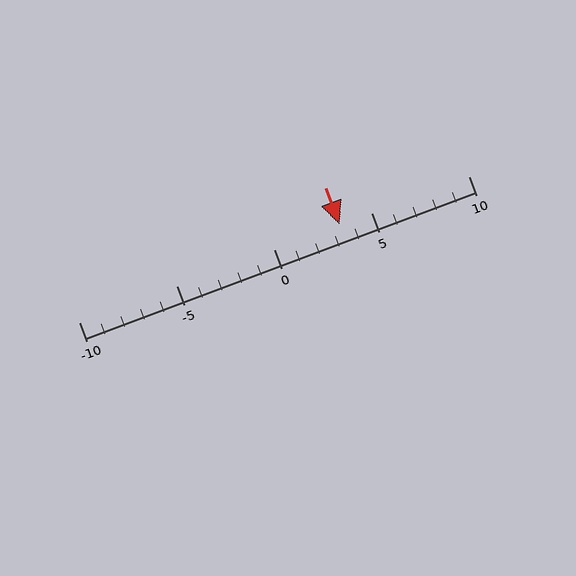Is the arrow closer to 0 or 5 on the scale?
The arrow is closer to 5.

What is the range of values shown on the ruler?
The ruler shows values from -10 to 10.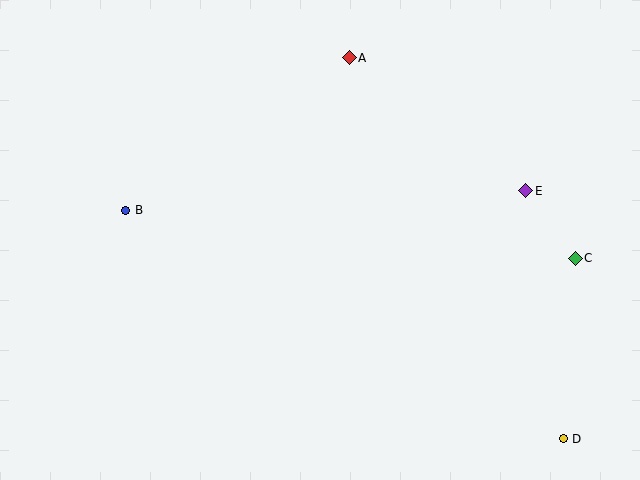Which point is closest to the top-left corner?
Point B is closest to the top-left corner.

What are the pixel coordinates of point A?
Point A is at (349, 58).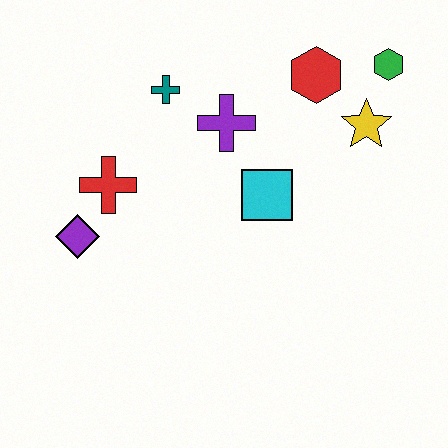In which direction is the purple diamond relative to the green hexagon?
The purple diamond is to the left of the green hexagon.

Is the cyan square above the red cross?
No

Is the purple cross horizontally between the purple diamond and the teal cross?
No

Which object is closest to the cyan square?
The purple cross is closest to the cyan square.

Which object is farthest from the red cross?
The green hexagon is farthest from the red cross.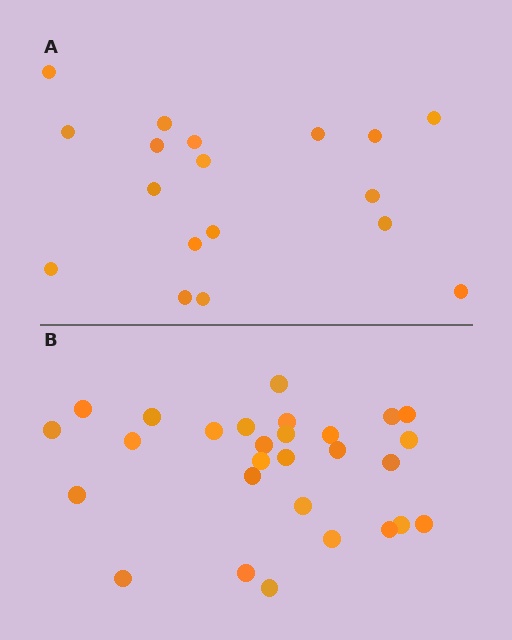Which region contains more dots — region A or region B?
Region B (the bottom region) has more dots.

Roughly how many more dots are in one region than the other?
Region B has roughly 10 or so more dots than region A.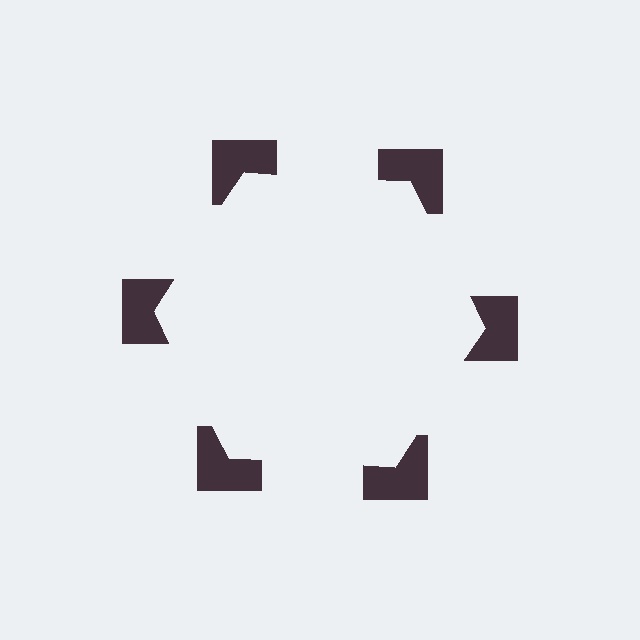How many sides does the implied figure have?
6 sides.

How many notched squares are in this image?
There are 6 — one at each vertex of the illusory hexagon.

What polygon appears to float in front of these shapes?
An illusory hexagon — its edges are inferred from the aligned wedge cuts in the notched squares, not physically drawn.